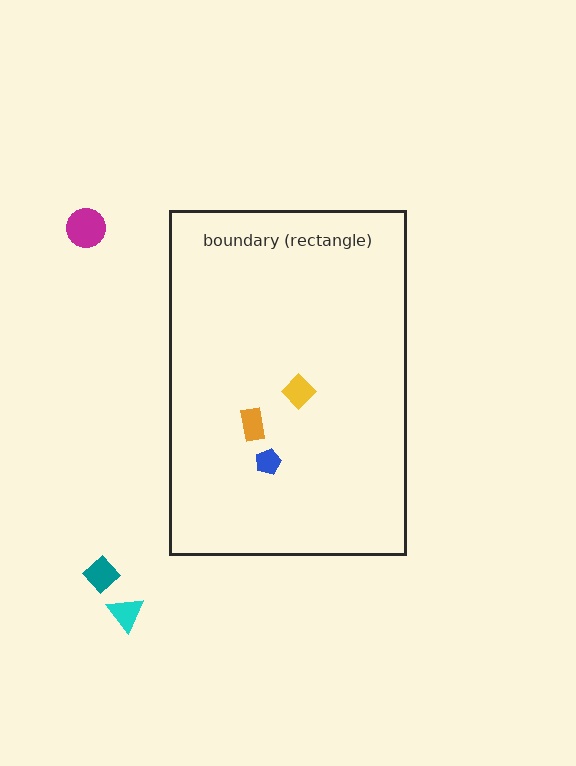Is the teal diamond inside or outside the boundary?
Outside.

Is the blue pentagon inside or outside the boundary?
Inside.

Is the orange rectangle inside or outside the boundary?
Inside.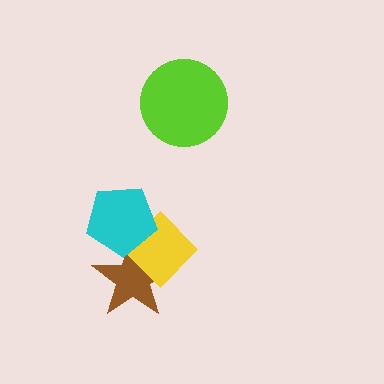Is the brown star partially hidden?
Yes, it is partially covered by another shape.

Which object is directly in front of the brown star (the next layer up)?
The yellow diamond is directly in front of the brown star.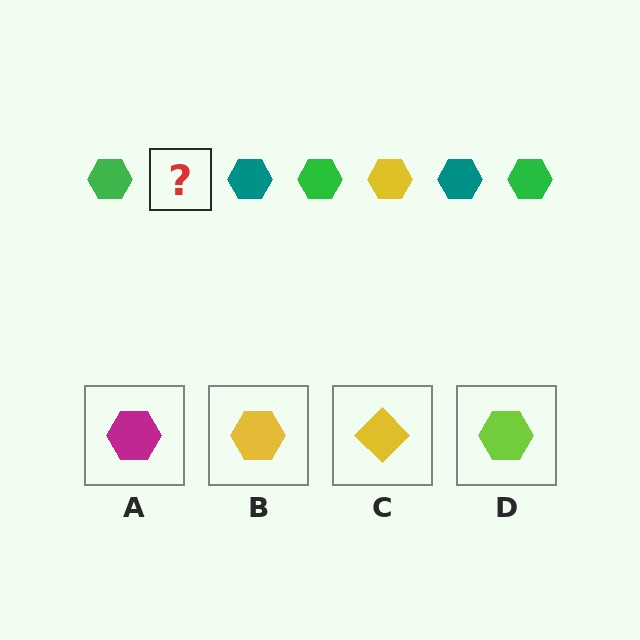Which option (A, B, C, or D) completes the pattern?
B.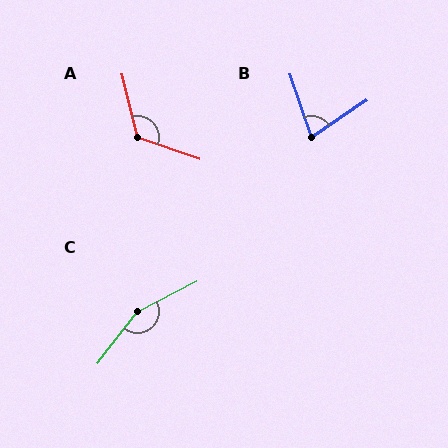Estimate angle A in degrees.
Approximately 123 degrees.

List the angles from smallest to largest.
B (75°), A (123°), C (154°).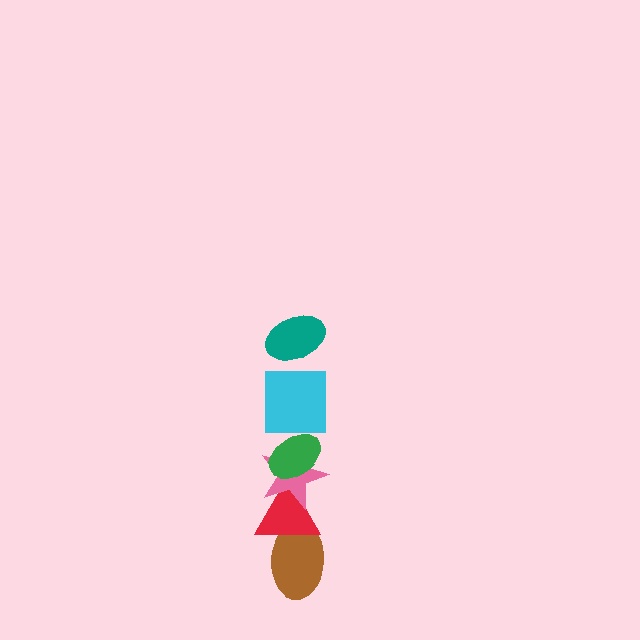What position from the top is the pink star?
The pink star is 4th from the top.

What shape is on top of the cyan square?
The teal ellipse is on top of the cyan square.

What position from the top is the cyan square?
The cyan square is 2nd from the top.